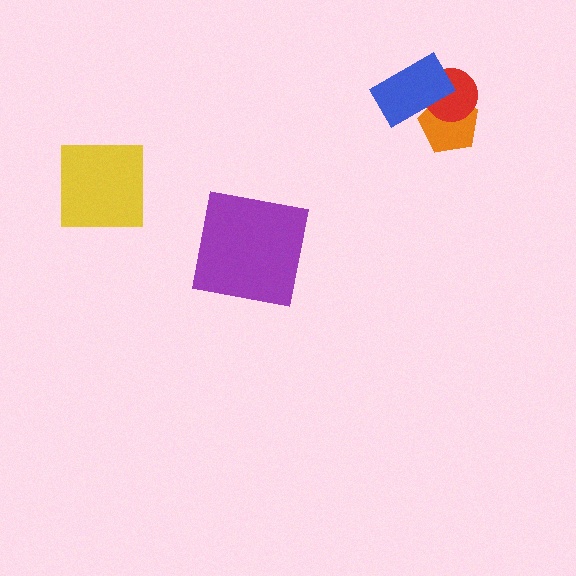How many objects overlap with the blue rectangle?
2 objects overlap with the blue rectangle.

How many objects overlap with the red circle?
2 objects overlap with the red circle.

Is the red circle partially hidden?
Yes, it is partially covered by another shape.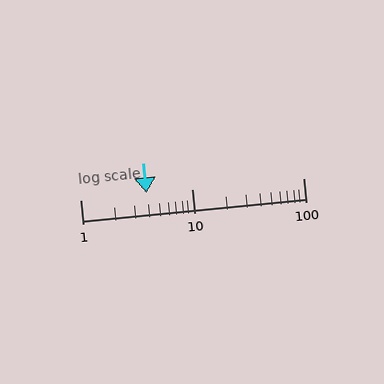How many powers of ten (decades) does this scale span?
The scale spans 2 decades, from 1 to 100.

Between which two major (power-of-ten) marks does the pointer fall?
The pointer is between 1 and 10.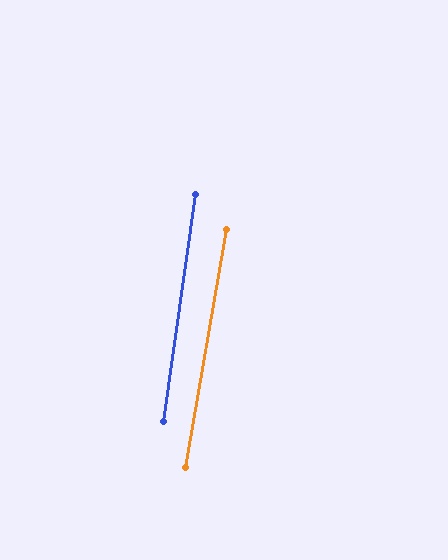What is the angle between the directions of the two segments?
Approximately 2 degrees.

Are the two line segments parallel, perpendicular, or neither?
Parallel — their directions differ by only 1.5°.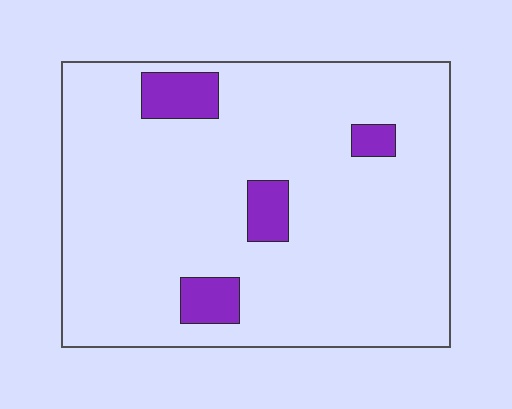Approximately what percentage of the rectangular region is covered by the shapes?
Approximately 10%.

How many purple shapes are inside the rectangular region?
4.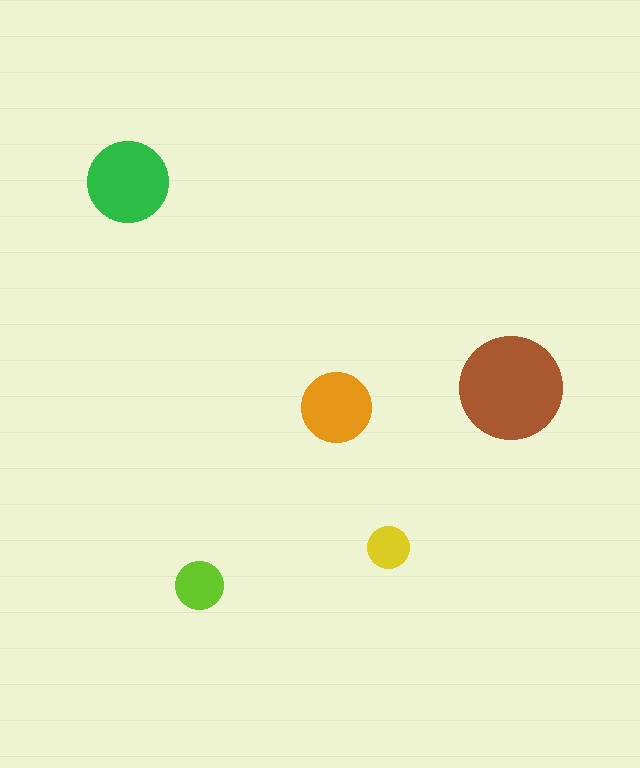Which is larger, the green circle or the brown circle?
The brown one.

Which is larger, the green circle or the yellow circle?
The green one.